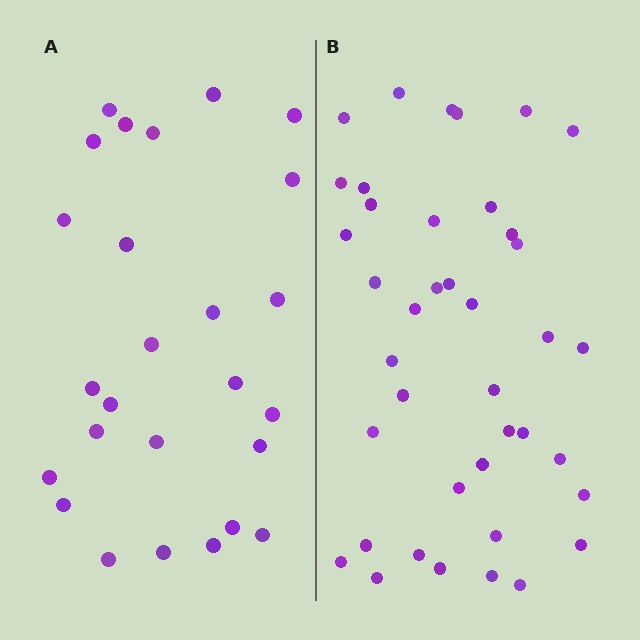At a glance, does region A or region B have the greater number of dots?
Region B (the right region) has more dots.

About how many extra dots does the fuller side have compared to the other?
Region B has approximately 15 more dots than region A.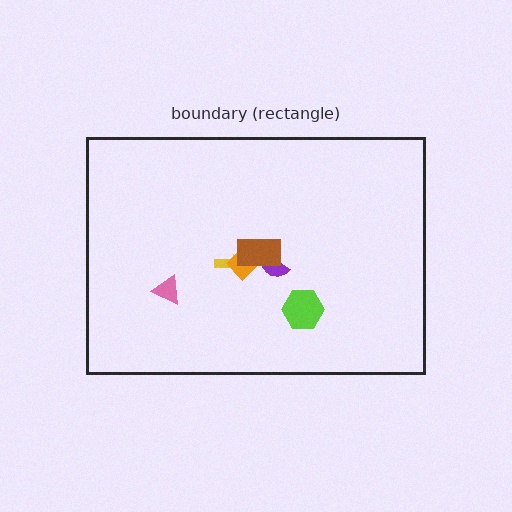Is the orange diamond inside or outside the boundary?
Inside.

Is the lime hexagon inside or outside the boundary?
Inside.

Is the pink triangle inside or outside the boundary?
Inside.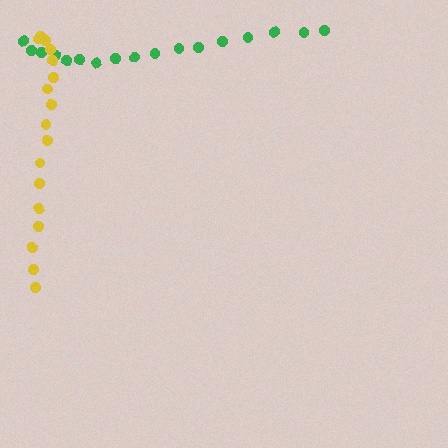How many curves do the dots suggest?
There are 2 distinct paths.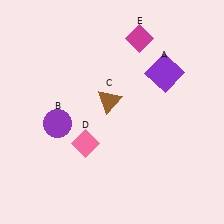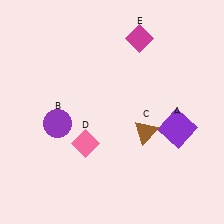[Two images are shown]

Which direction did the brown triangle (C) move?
The brown triangle (C) moved right.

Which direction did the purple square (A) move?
The purple square (A) moved down.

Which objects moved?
The objects that moved are: the purple square (A), the brown triangle (C).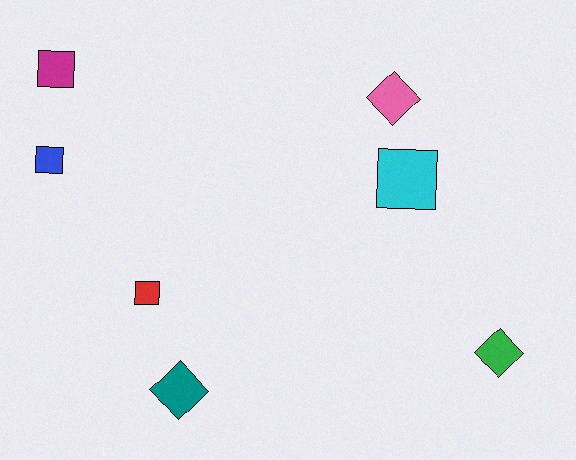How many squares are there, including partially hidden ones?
There are 4 squares.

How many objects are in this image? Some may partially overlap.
There are 7 objects.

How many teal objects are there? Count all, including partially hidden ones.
There is 1 teal object.